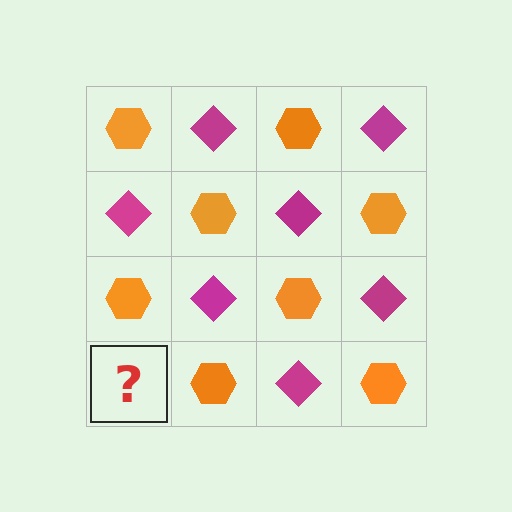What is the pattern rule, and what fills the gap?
The rule is that it alternates orange hexagon and magenta diamond in a checkerboard pattern. The gap should be filled with a magenta diamond.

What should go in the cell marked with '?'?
The missing cell should contain a magenta diamond.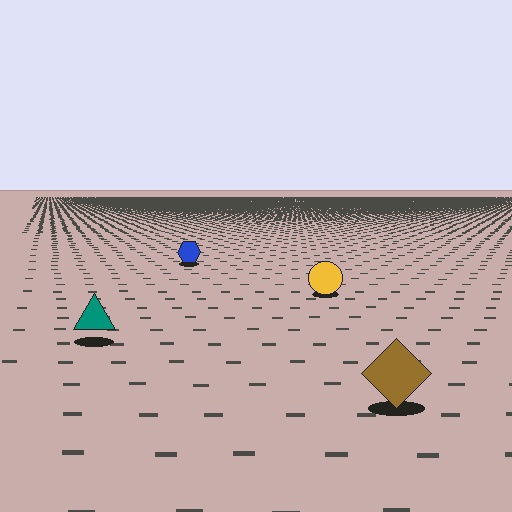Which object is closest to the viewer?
The brown diamond is closest. The texture marks near it are larger and more spread out.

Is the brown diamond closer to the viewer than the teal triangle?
Yes. The brown diamond is closer — you can tell from the texture gradient: the ground texture is coarser near it.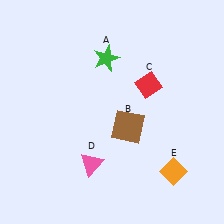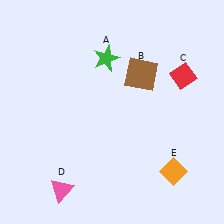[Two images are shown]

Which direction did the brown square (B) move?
The brown square (B) moved up.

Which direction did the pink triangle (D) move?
The pink triangle (D) moved left.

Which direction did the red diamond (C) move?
The red diamond (C) moved right.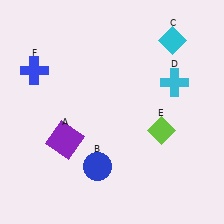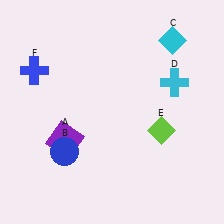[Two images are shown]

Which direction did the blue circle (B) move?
The blue circle (B) moved left.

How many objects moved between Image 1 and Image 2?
1 object moved between the two images.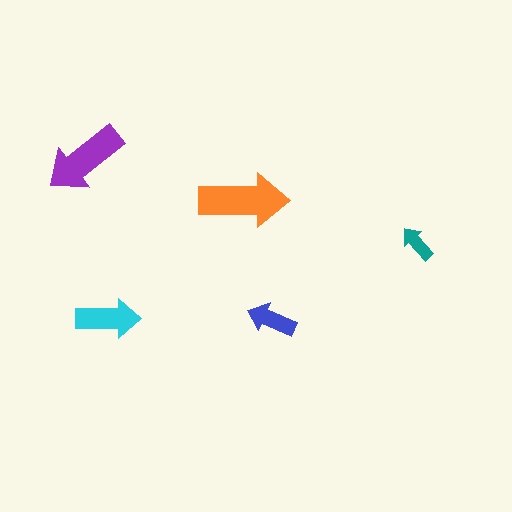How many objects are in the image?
There are 5 objects in the image.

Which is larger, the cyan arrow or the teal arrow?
The cyan one.